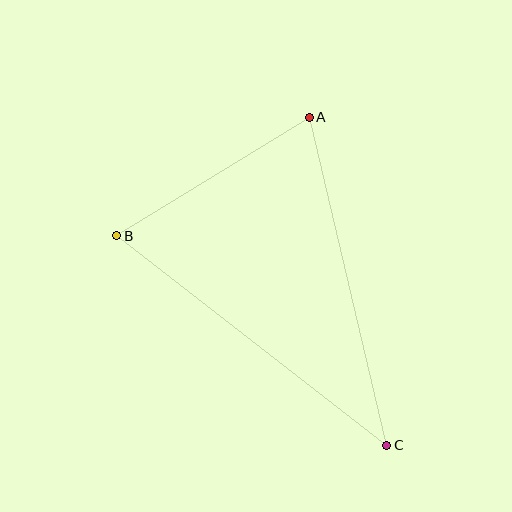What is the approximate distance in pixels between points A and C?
The distance between A and C is approximately 337 pixels.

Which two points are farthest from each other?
Points B and C are farthest from each other.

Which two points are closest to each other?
Points A and B are closest to each other.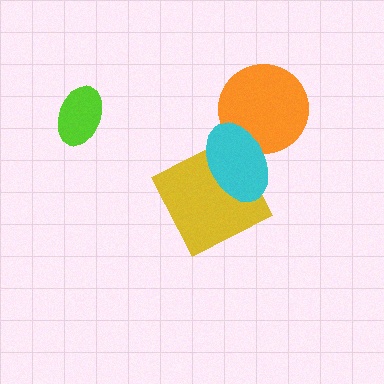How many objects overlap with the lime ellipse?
0 objects overlap with the lime ellipse.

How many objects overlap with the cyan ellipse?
2 objects overlap with the cyan ellipse.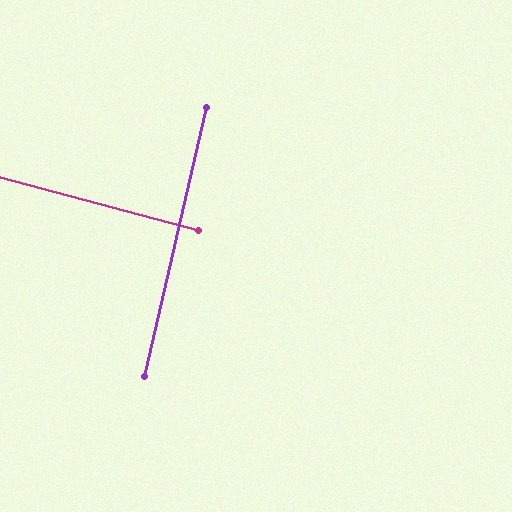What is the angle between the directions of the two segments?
Approximately 88 degrees.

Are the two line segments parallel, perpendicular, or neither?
Perpendicular — they meet at approximately 88°.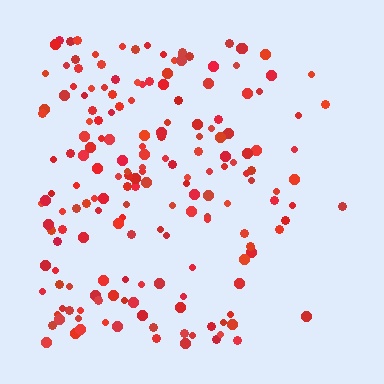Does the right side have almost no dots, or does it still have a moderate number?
Still a moderate number, just noticeably fewer than the left.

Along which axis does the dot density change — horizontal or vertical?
Horizontal.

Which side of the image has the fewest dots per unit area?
The right.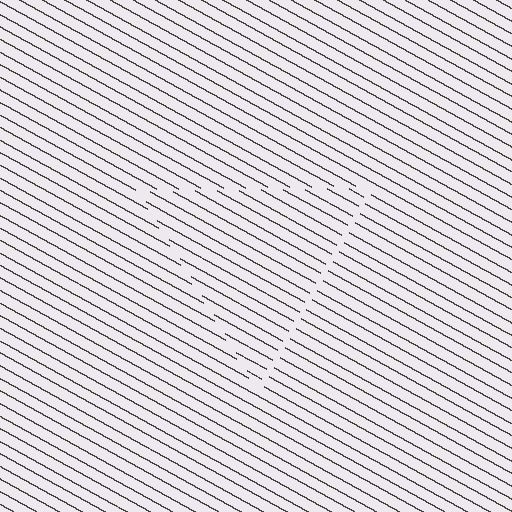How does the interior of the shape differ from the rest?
The interior of the shape contains the same grating, shifted by half a period — the contour is defined by the phase discontinuity where line-ends from the inner and outer gratings abut.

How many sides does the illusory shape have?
3 sides — the line-ends trace a triangle.